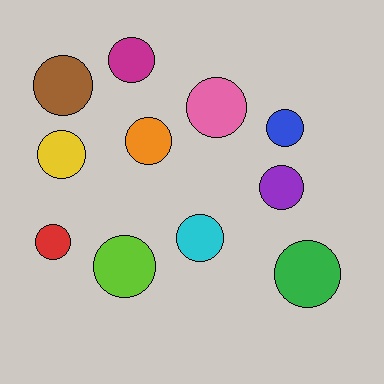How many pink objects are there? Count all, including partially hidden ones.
There is 1 pink object.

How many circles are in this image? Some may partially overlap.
There are 11 circles.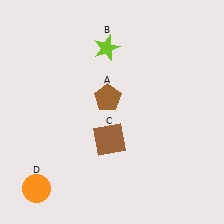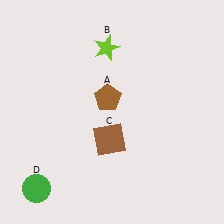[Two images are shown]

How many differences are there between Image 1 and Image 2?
There is 1 difference between the two images.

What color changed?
The circle (D) changed from orange in Image 1 to green in Image 2.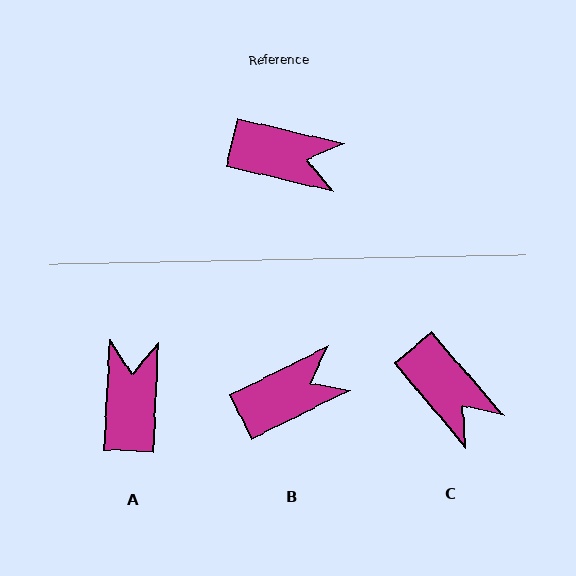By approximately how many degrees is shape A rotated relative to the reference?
Approximately 100 degrees counter-clockwise.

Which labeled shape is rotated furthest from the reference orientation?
A, about 100 degrees away.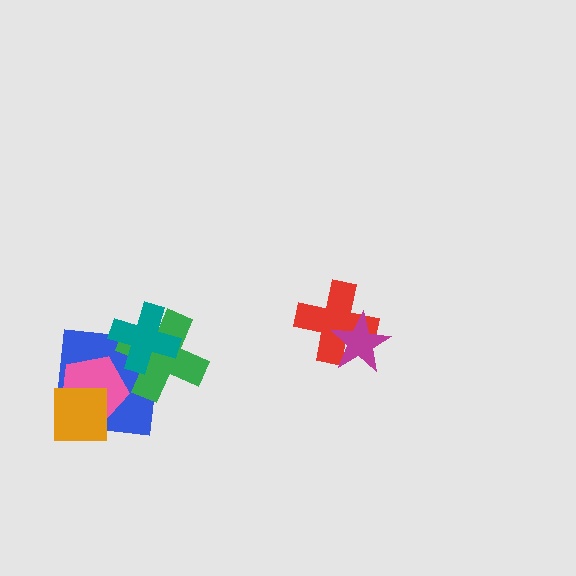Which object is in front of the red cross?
The magenta star is in front of the red cross.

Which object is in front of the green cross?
The teal cross is in front of the green cross.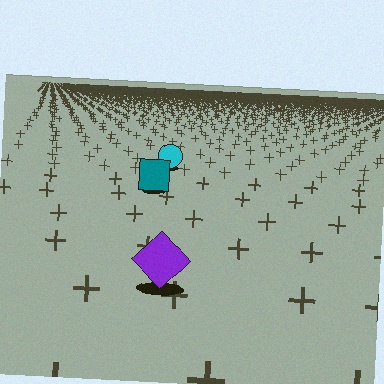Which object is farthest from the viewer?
The cyan circle is farthest from the viewer. It appears smaller and the ground texture around it is denser.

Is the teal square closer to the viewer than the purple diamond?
No. The purple diamond is closer — you can tell from the texture gradient: the ground texture is coarser near it.